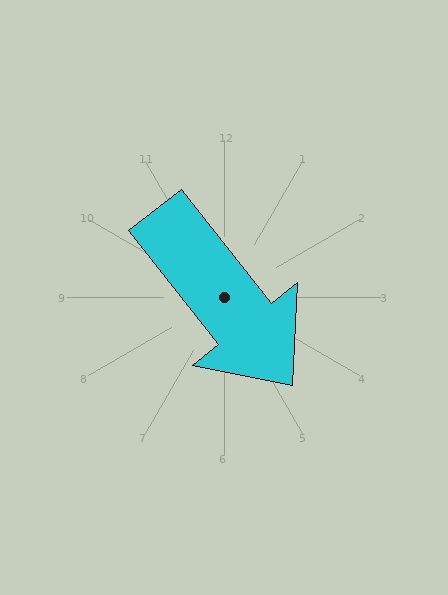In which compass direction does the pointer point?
Southeast.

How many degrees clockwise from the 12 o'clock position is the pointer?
Approximately 142 degrees.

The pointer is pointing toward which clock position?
Roughly 5 o'clock.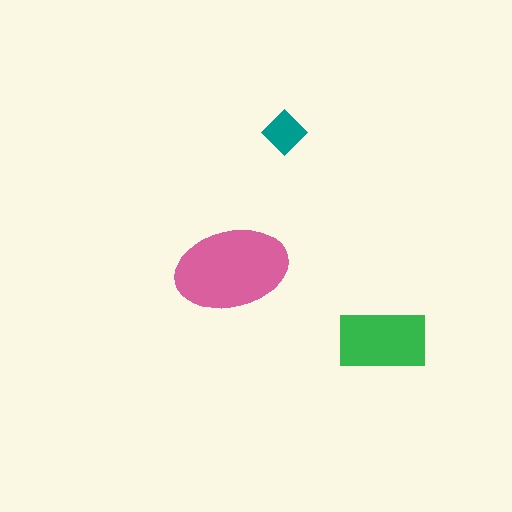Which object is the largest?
The pink ellipse.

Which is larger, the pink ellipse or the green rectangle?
The pink ellipse.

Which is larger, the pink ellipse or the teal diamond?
The pink ellipse.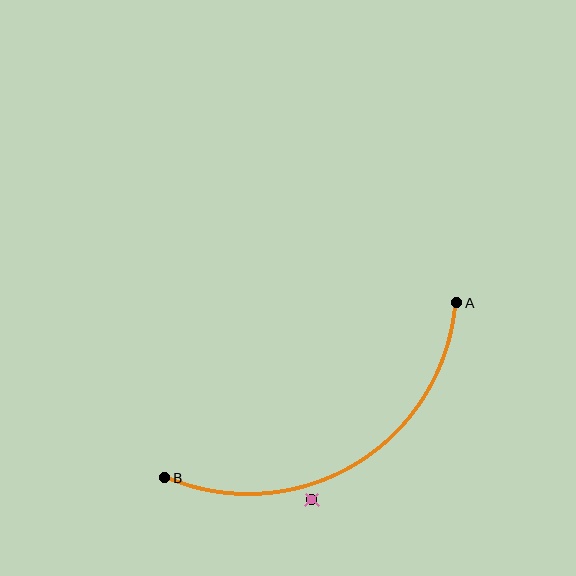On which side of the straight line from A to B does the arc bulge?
The arc bulges below the straight line connecting A and B.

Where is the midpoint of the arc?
The arc midpoint is the point on the curve farthest from the straight line joining A and B. It sits below that line.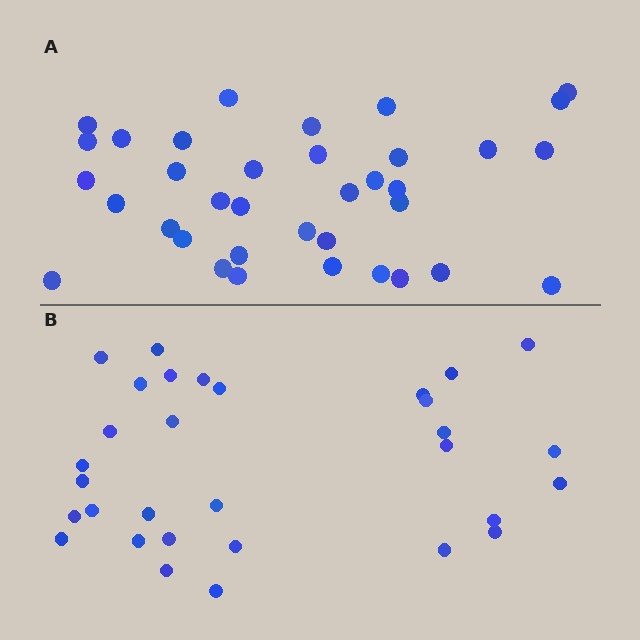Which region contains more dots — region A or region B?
Region A (the top region) has more dots.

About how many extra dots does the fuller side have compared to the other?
Region A has about 5 more dots than region B.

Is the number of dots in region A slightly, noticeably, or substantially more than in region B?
Region A has only slightly more — the two regions are fairly close. The ratio is roughly 1.2 to 1.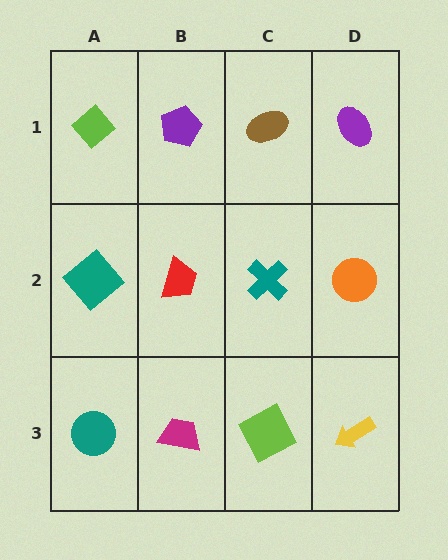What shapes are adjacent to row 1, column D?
An orange circle (row 2, column D), a brown ellipse (row 1, column C).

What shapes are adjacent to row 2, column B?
A purple pentagon (row 1, column B), a magenta trapezoid (row 3, column B), a teal diamond (row 2, column A), a teal cross (row 2, column C).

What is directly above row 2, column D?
A purple ellipse.